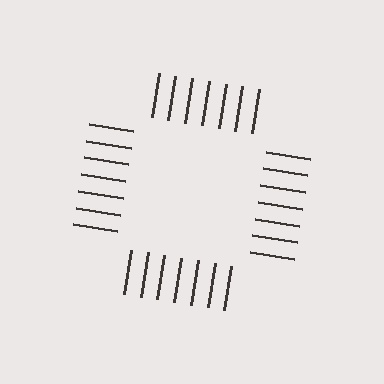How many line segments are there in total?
28 — 7 along each of the 4 edges.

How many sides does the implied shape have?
4 sides — the line-ends trace a square.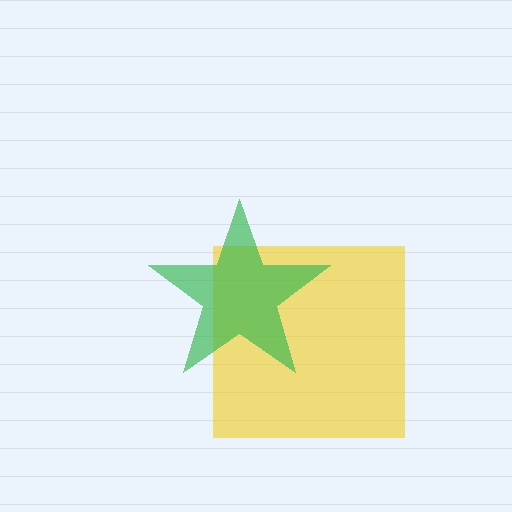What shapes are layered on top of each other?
The layered shapes are: a yellow square, a green star.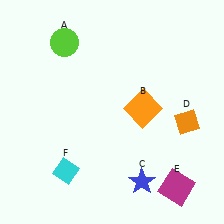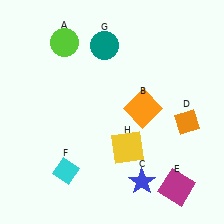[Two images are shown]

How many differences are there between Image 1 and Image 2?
There are 2 differences between the two images.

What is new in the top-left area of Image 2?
A teal circle (G) was added in the top-left area of Image 2.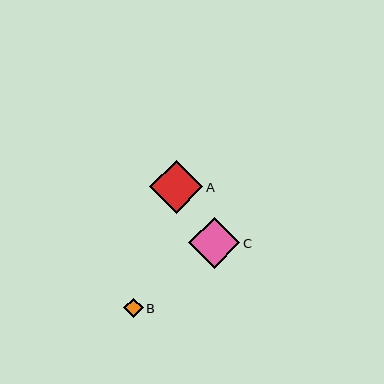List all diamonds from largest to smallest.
From largest to smallest: A, C, B.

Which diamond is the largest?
Diamond A is the largest with a size of approximately 54 pixels.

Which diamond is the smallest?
Diamond B is the smallest with a size of approximately 20 pixels.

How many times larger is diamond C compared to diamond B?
Diamond C is approximately 2.6 times the size of diamond B.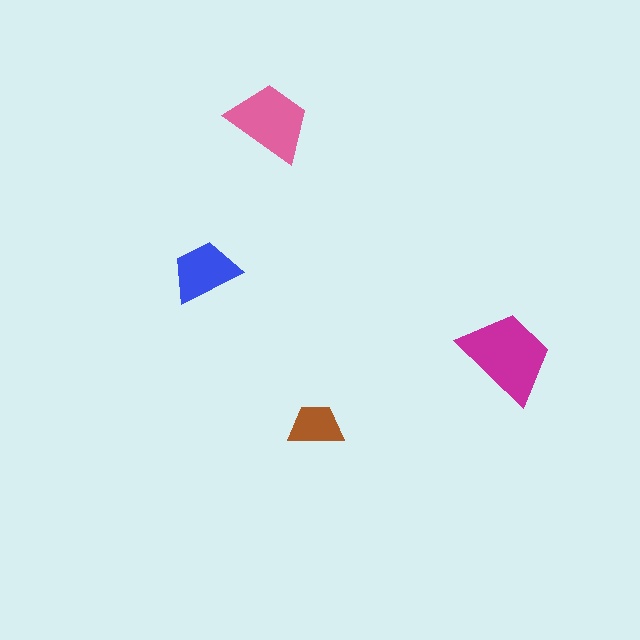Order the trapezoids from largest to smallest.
the magenta one, the pink one, the blue one, the brown one.